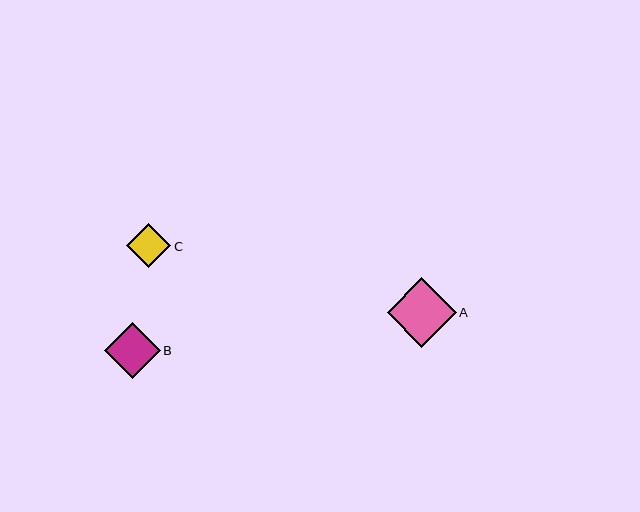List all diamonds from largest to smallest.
From largest to smallest: A, B, C.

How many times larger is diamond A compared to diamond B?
Diamond A is approximately 1.3 times the size of diamond B.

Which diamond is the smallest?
Diamond C is the smallest with a size of approximately 44 pixels.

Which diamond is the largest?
Diamond A is the largest with a size of approximately 69 pixels.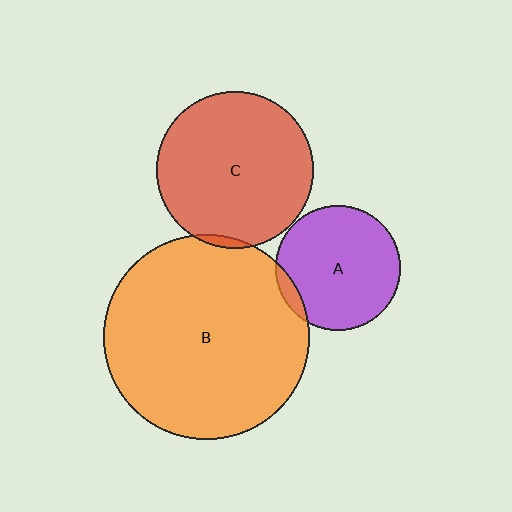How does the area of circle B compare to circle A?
Approximately 2.7 times.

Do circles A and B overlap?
Yes.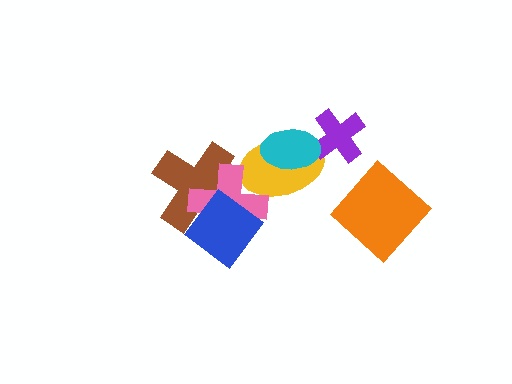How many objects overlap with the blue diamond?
2 objects overlap with the blue diamond.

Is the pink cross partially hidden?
Yes, it is partially covered by another shape.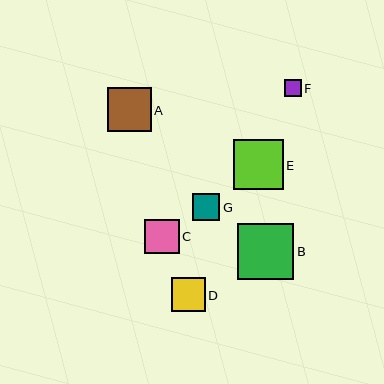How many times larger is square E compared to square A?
Square E is approximately 1.1 times the size of square A.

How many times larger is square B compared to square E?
Square B is approximately 1.1 times the size of square E.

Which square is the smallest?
Square F is the smallest with a size of approximately 16 pixels.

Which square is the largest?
Square B is the largest with a size of approximately 57 pixels.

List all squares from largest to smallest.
From largest to smallest: B, E, A, C, D, G, F.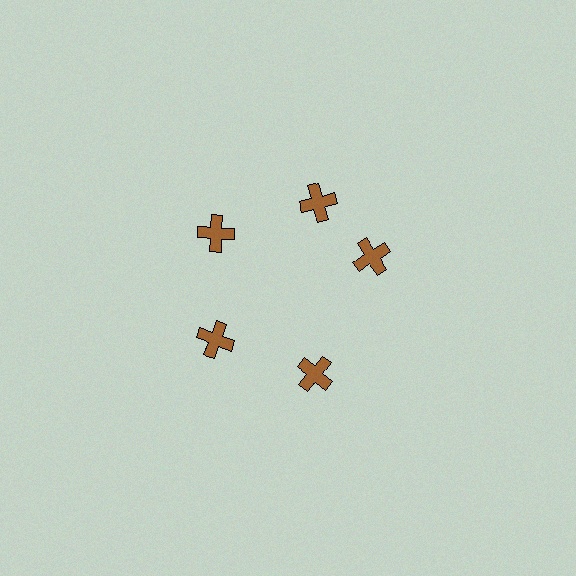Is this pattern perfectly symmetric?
No. The 5 brown crosses are arranged in a ring, but one element near the 3 o'clock position is rotated out of alignment along the ring, breaking the 5-fold rotational symmetry.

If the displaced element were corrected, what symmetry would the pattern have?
It would have 5-fold rotational symmetry — the pattern would map onto itself every 72 degrees.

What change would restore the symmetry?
The symmetry would be restored by rotating it back into even spacing with its neighbors so that all 5 crosses sit at equal angles and equal distance from the center.